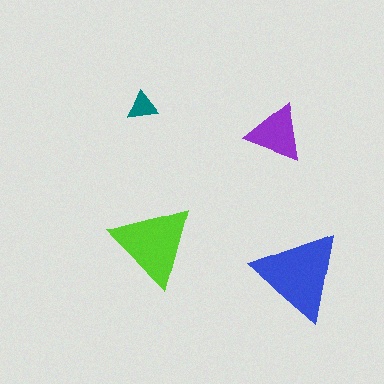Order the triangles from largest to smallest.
the blue one, the lime one, the purple one, the teal one.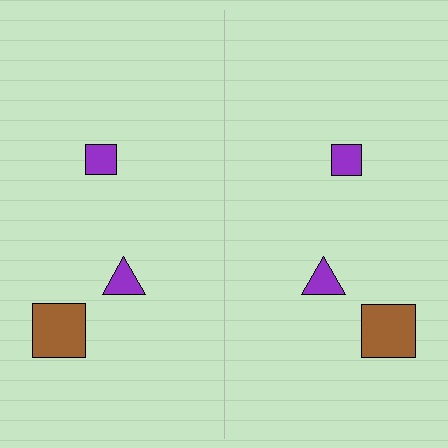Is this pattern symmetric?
Yes, this pattern has bilateral (reflection) symmetry.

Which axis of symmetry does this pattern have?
The pattern has a vertical axis of symmetry running through the center of the image.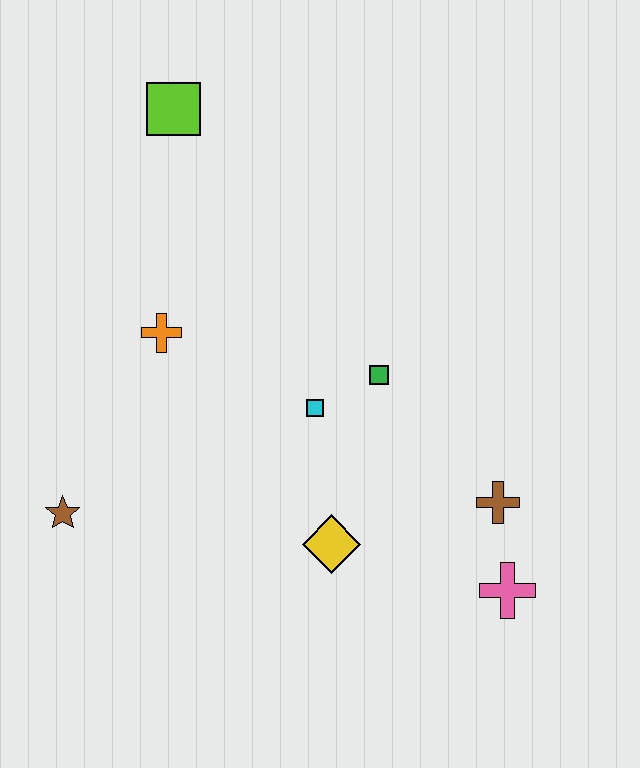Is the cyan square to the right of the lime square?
Yes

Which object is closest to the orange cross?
The cyan square is closest to the orange cross.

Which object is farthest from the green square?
The brown star is farthest from the green square.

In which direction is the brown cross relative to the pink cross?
The brown cross is above the pink cross.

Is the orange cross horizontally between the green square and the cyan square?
No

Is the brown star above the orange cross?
No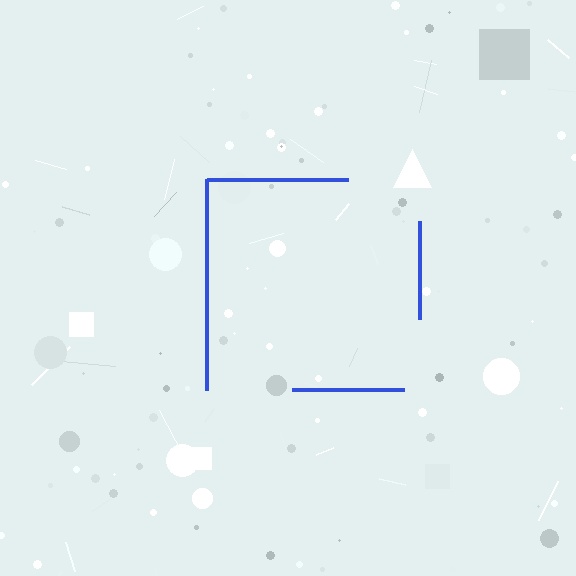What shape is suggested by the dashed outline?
The dashed outline suggests a square.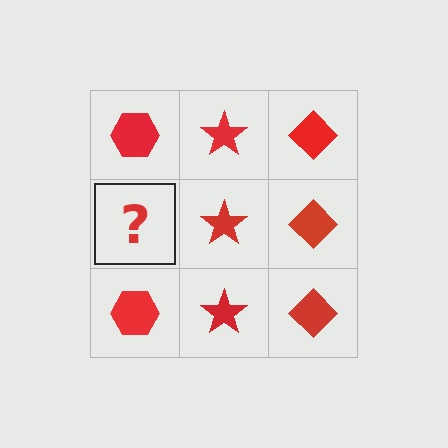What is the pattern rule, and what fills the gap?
The rule is that each column has a consistent shape. The gap should be filled with a red hexagon.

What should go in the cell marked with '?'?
The missing cell should contain a red hexagon.